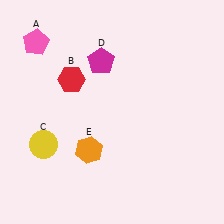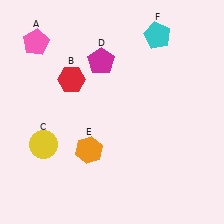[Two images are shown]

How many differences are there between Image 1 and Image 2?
There is 1 difference between the two images.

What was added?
A cyan pentagon (F) was added in Image 2.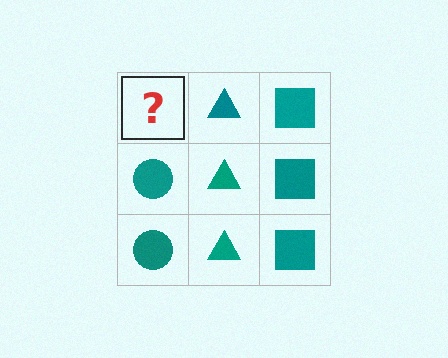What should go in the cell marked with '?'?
The missing cell should contain a teal circle.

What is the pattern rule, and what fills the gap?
The rule is that each column has a consistent shape. The gap should be filled with a teal circle.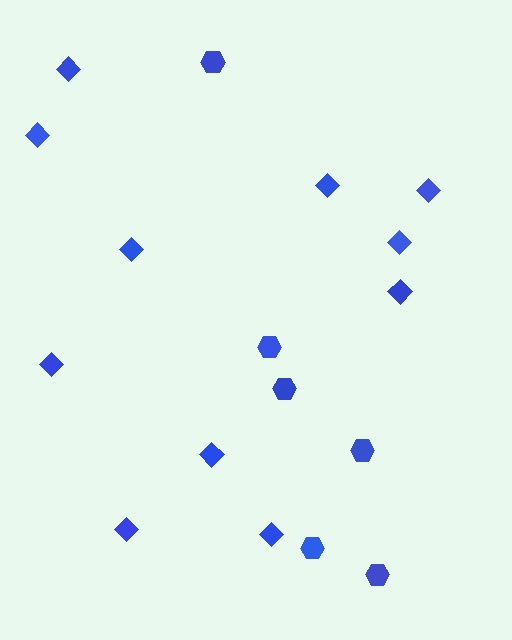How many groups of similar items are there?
There are 2 groups: one group of diamonds (11) and one group of hexagons (6).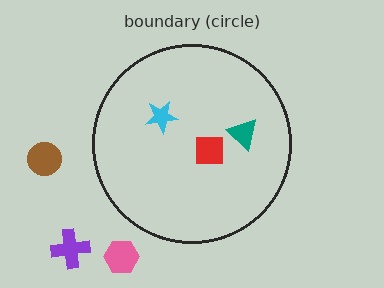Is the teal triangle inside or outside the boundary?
Inside.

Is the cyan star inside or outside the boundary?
Inside.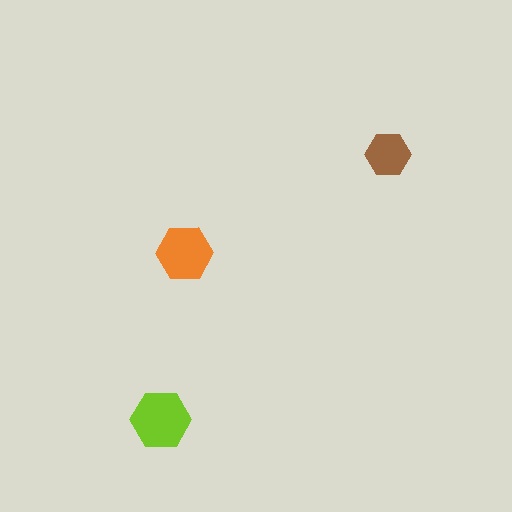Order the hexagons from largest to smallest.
the lime one, the orange one, the brown one.